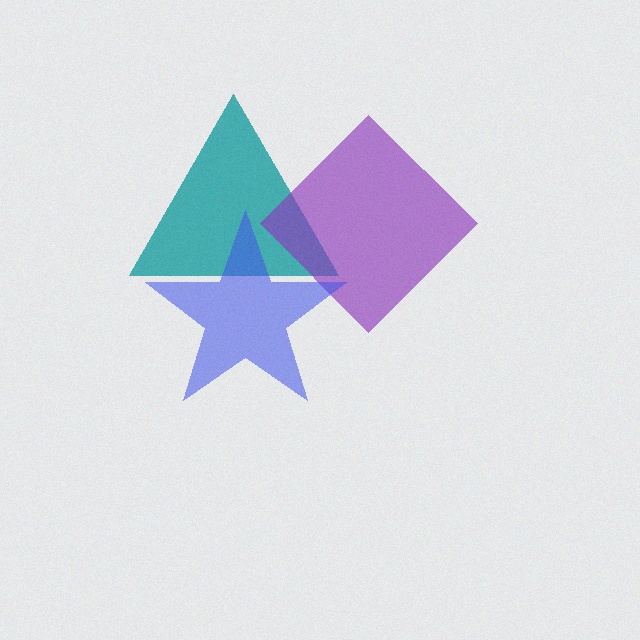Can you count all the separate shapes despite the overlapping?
Yes, there are 3 separate shapes.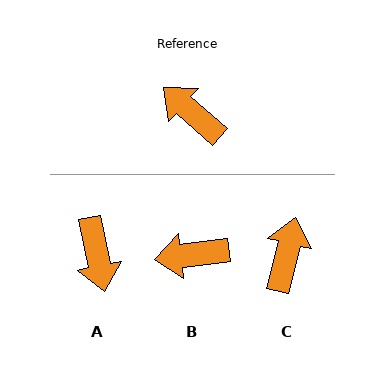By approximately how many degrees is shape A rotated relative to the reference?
Approximately 143 degrees counter-clockwise.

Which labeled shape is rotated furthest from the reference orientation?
A, about 143 degrees away.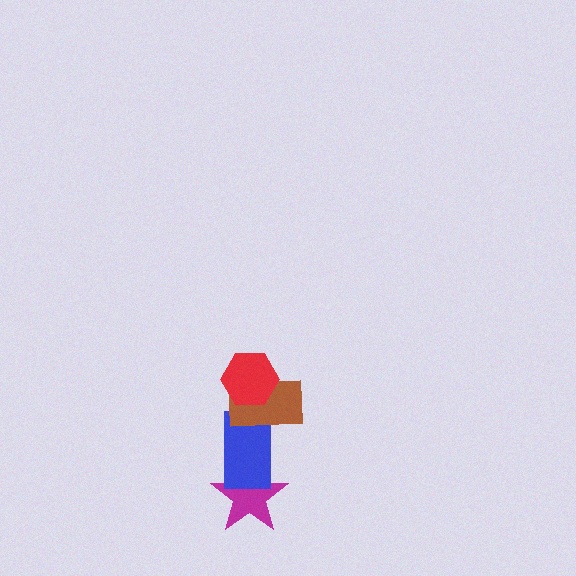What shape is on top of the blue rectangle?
The brown rectangle is on top of the blue rectangle.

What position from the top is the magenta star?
The magenta star is 4th from the top.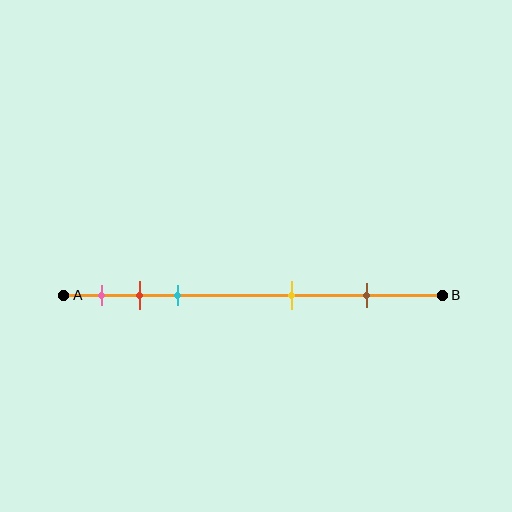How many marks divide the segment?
There are 5 marks dividing the segment.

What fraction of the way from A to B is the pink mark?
The pink mark is approximately 10% (0.1) of the way from A to B.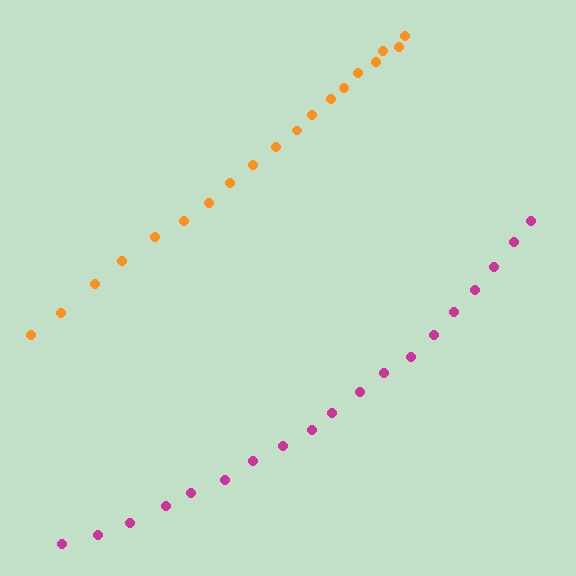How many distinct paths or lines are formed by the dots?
There are 2 distinct paths.